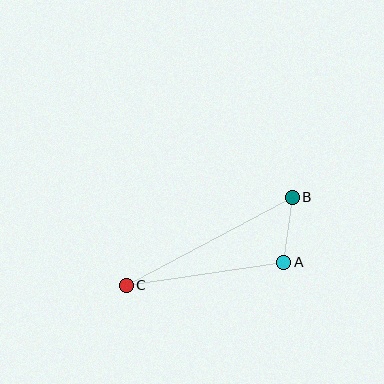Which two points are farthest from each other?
Points B and C are farthest from each other.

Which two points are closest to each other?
Points A and B are closest to each other.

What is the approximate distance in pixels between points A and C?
The distance between A and C is approximately 159 pixels.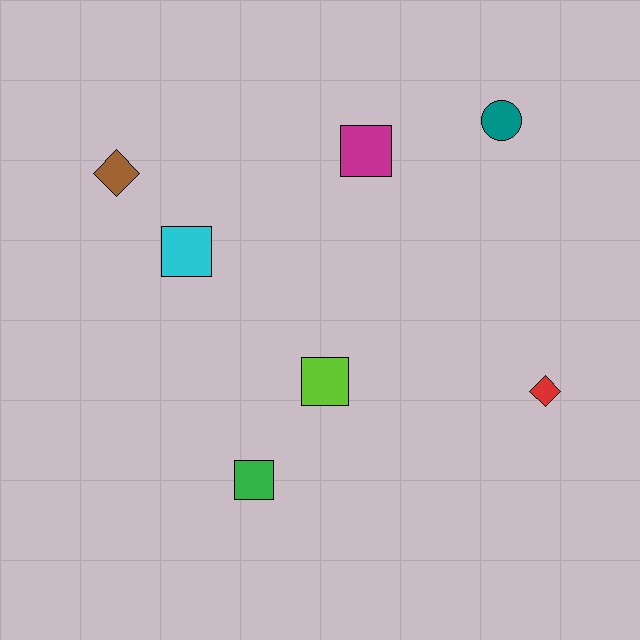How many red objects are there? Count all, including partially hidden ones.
There is 1 red object.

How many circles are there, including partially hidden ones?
There is 1 circle.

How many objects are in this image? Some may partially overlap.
There are 7 objects.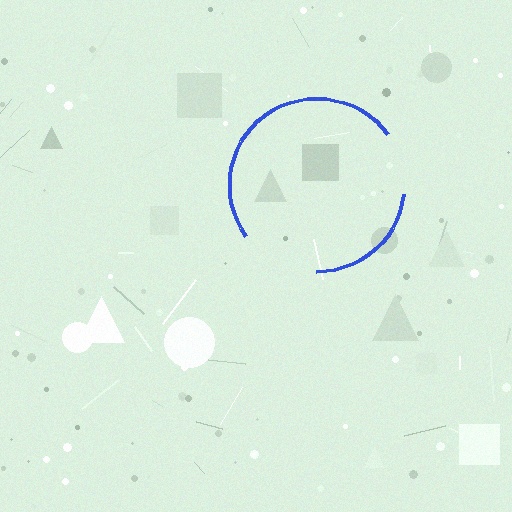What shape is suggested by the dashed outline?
The dashed outline suggests a circle.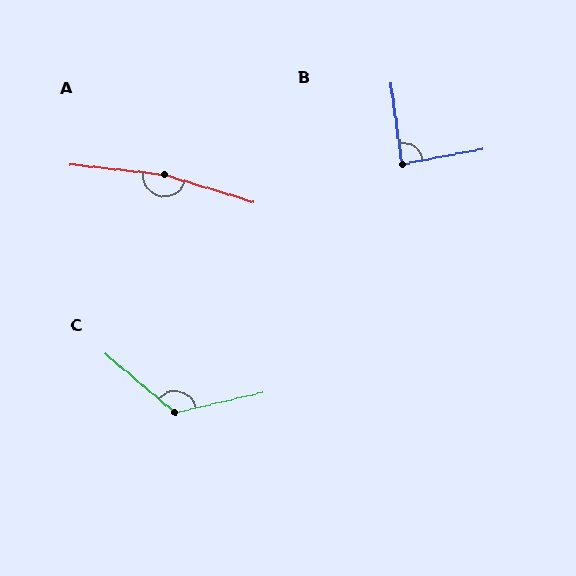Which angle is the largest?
A, at approximately 169 degrees.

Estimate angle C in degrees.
Approximately 127 degrees.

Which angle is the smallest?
B, at approximately 87 degrees.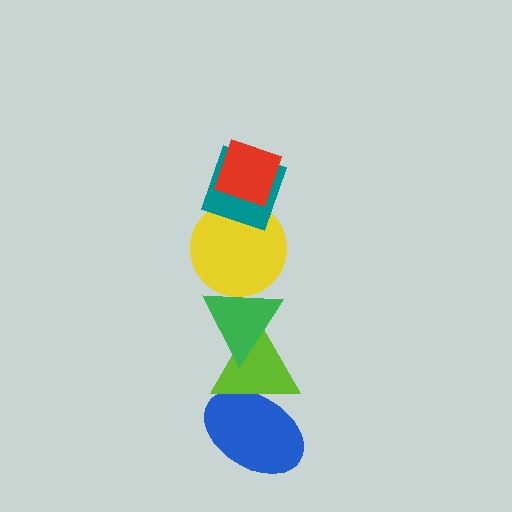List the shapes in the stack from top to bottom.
From top to bottom: the red diamond, the teal diamond, the yellow circle, the green triangle, the lime triangle, the blue ellipse.